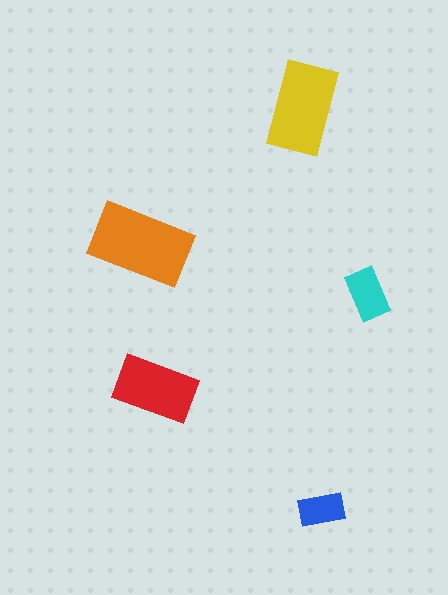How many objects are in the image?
There are 5 objects in the image.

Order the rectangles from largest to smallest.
the orange one, the yellow one, the red one, the cyan one, the blue one.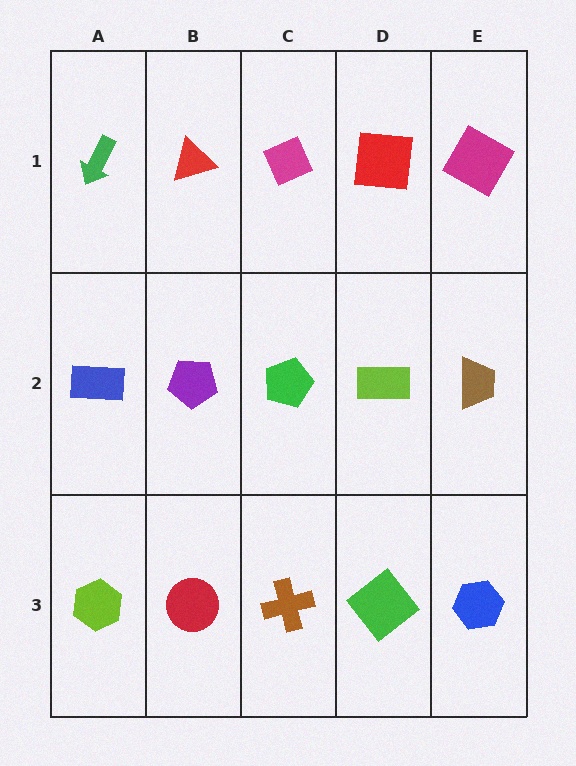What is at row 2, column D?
A lime rectangle.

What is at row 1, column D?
A red square.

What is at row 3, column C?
A brown cross.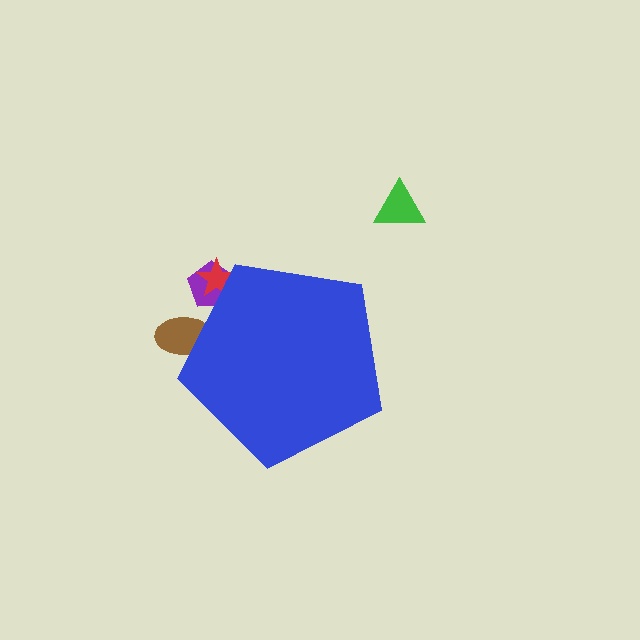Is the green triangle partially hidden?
No, the green triangle is fully visible.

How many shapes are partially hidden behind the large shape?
3 shapes are partially hidden.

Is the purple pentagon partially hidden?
Yes, the purple pentagon is partially hidden behind the blue pentagon.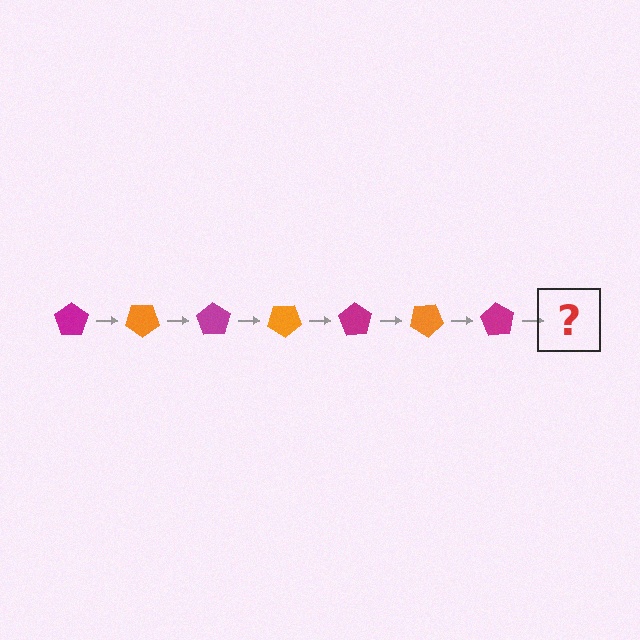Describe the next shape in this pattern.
It should be an orange pentagon, rotated 245 degrees from the start.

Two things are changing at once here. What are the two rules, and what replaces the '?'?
The two rules are that it rotates 35 degrees each step and the color cycles through magenta and orange. The '?' should be an orange pentagon, rotated 245 degrees from the start.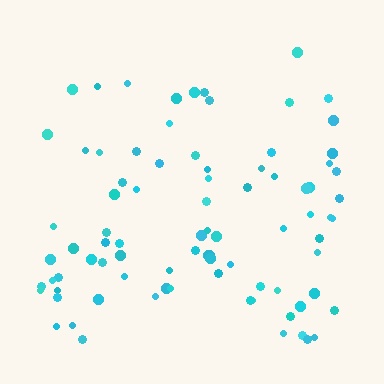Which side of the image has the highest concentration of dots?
The bottom.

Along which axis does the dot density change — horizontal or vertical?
Vertical.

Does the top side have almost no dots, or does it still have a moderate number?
Still a moderate number, just noticeably fewer than the bottom.